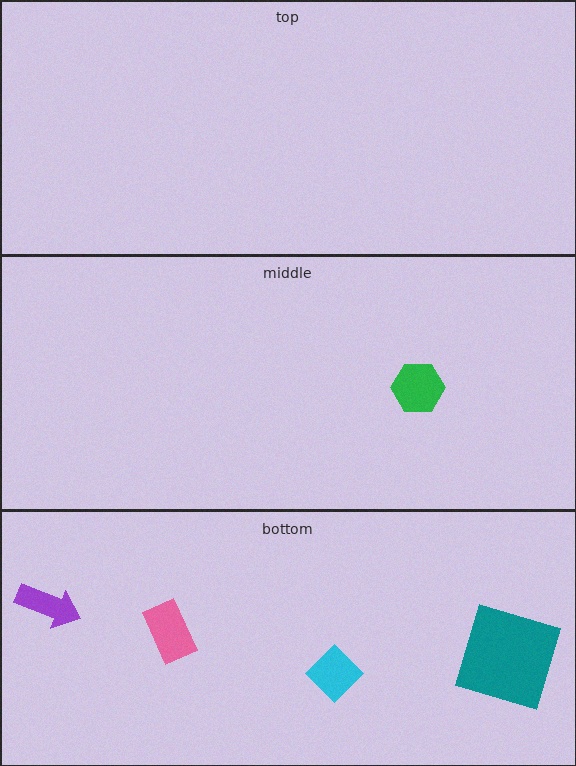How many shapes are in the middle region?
1.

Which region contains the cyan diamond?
The bottom region.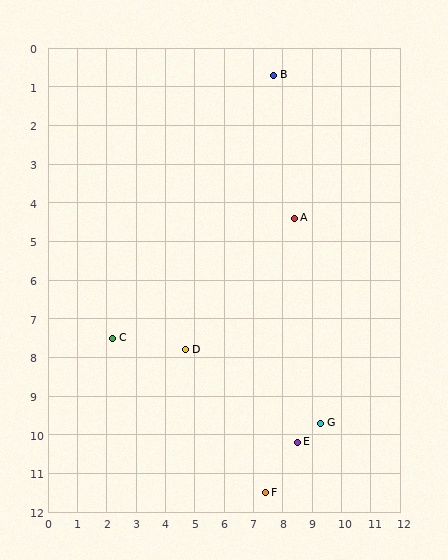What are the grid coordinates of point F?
Point F is at approximately (7.4, 11.5).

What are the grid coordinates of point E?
Point E is at approximately (8.5, 10.2).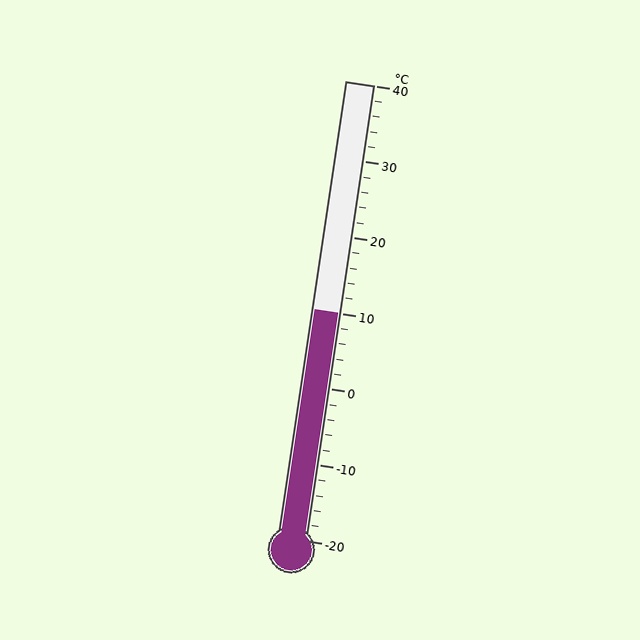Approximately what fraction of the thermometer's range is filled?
The thermometer is filled to approximately 50% of its range.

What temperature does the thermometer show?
The thermometer shows approximately 10°C.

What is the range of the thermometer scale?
The thermometer scale ranges from -20°C to 40°C.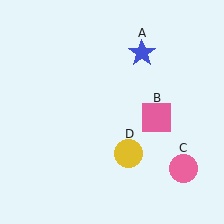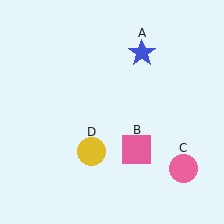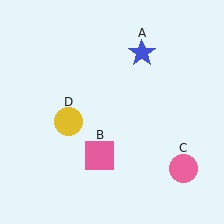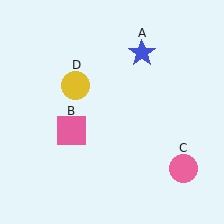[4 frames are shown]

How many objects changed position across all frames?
2 objects changed position: pink square (object B), yellow circle (object D).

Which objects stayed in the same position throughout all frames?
Blue star (object A) and pink circle (object C) remained stationary.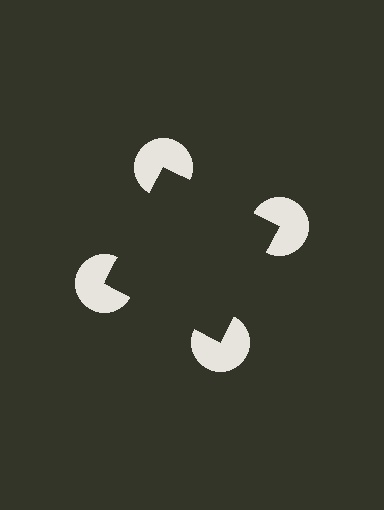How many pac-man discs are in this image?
There are 4 — one at each vertex of the illusory square.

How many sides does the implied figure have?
4 sides.